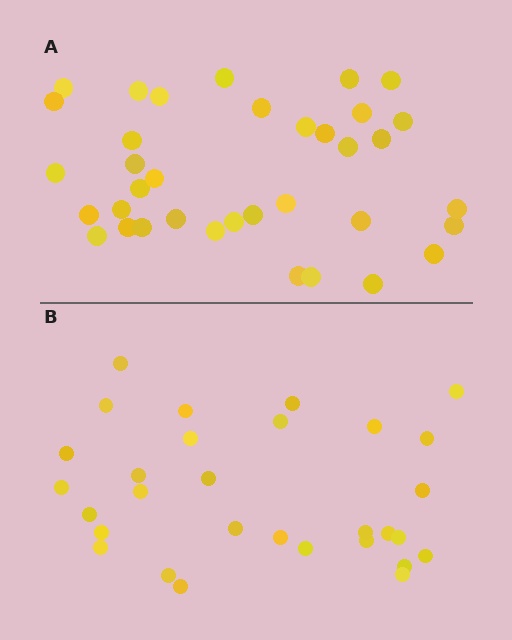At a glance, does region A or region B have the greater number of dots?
Region A (the top region) has more dots.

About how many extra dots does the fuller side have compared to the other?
Region A has about 6 more dots than region B.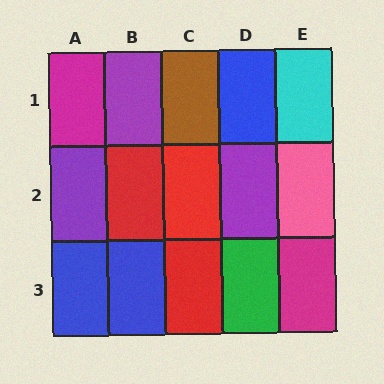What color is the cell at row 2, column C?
Red.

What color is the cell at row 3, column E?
Magenta.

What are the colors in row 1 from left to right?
Magenta, purple, brown, blue, cyan.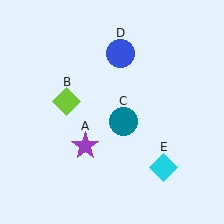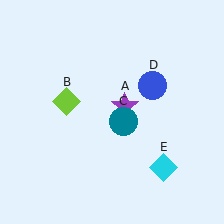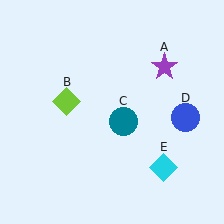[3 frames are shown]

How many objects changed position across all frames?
2 objects changed position: purple star (object A), blue circle (object D).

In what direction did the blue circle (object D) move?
The blue circle (object D) moved down and to the right.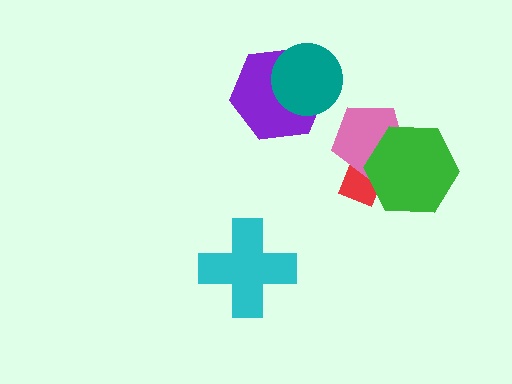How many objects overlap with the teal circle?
1 object overlaps with the teal circle.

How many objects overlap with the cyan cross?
0 objects overlap with the cyan cross.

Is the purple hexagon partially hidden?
Yes, it is partially covered by another shape.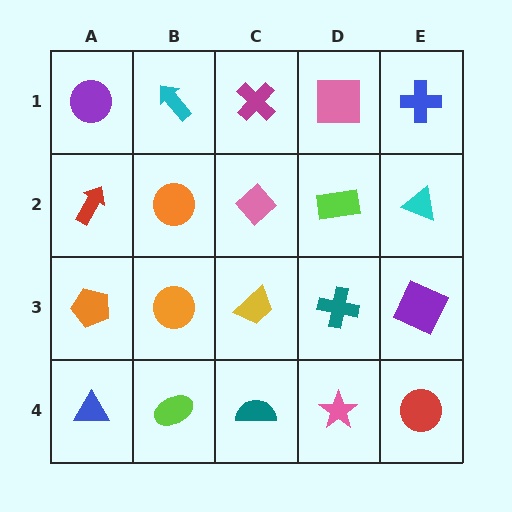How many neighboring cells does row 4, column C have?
3.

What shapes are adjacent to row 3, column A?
A red arrow (row 2, column A), a blue triangle (row 4, column A), an orange circle (row 3, column B).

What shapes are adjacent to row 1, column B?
An orange circle (row 2, column B), a purple circle (row 1, column A), a magenta cross (row 1, column C).